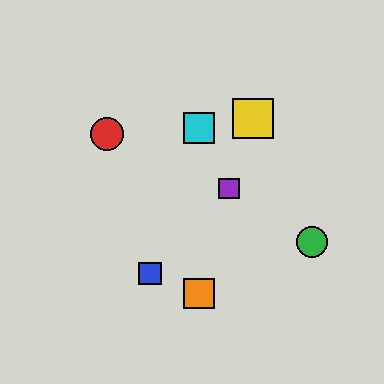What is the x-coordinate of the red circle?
The red circle is at x≈107.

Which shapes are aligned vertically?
The orange square, the cyan square are aligned vertically.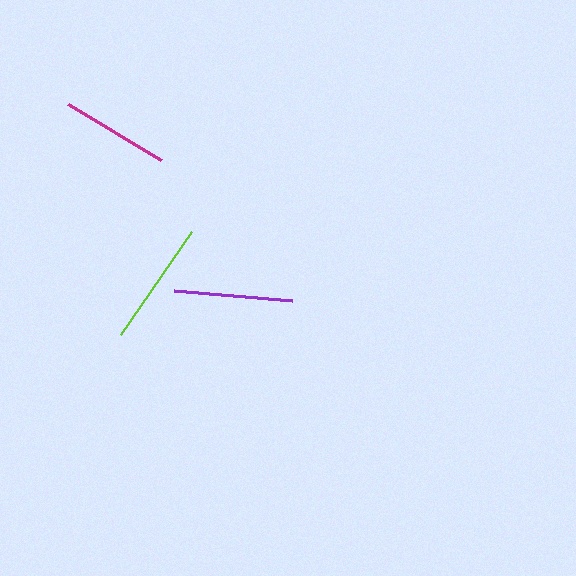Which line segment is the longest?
The lime line is the longest at approximately 125 pixels.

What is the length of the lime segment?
The lime segment is approximately 125 pixels long.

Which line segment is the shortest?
The magenta line is the shortest at approximately 108 pixels.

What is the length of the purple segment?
The purple segment is approximately 119 pixels long.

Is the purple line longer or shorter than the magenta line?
The purple line is longer than the magenta line.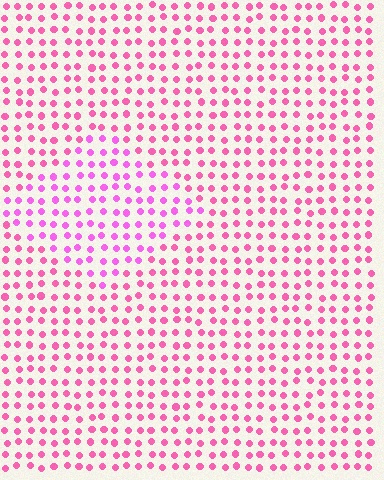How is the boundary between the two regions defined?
The boundary is defined purely by a slight shift in hue (about 24 degrees). Spacing, size, and orientation are identical on both sides.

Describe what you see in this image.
The image is filled with small pink elements in a uniform arrangement. A diamond-shaped region is visible where the elements are tinted to a slightly different hue, forming a subtle color boundary.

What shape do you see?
I see a diamond.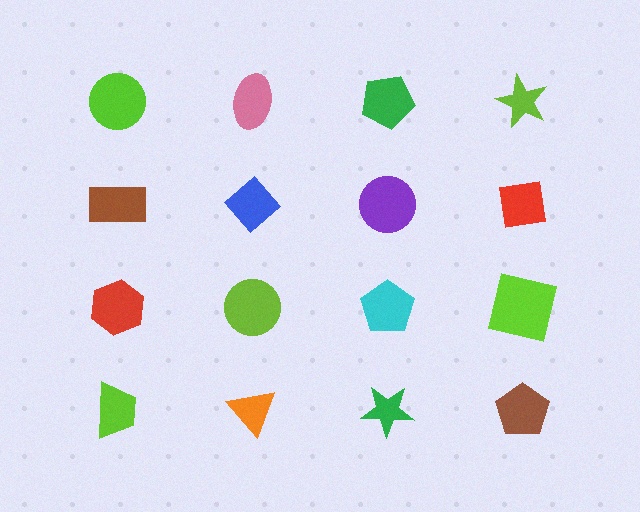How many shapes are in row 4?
4 shapes.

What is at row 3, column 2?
A lime circle.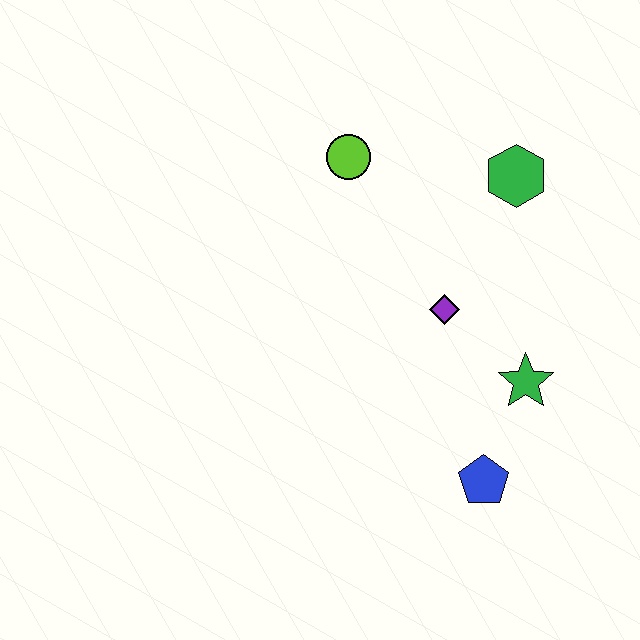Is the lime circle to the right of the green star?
No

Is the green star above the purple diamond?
No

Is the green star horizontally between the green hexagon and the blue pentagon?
No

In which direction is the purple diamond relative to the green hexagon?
The purple diamond is below the green hexagon.